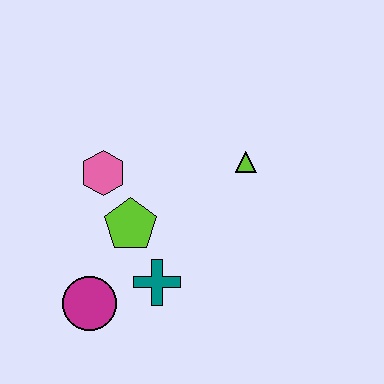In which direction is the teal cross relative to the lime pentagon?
The teal cross is below the lime pentagon.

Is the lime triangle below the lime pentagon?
No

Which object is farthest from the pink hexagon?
The lime triangle is farthest from the pink hexagon.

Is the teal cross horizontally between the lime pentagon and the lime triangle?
Yes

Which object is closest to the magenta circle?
The teal cross is closest to the magenta circle.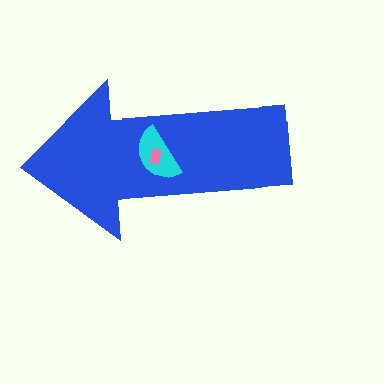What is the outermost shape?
The blue arrow.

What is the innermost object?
The pink rectangle.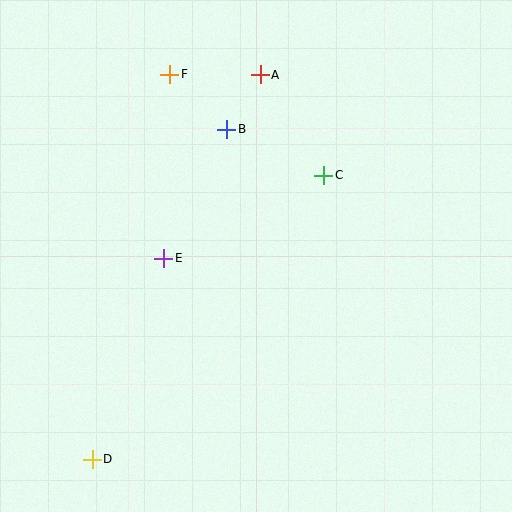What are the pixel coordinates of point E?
Point E is at (164, 258).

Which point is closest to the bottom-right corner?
Point C is closest to the bottom-right corner.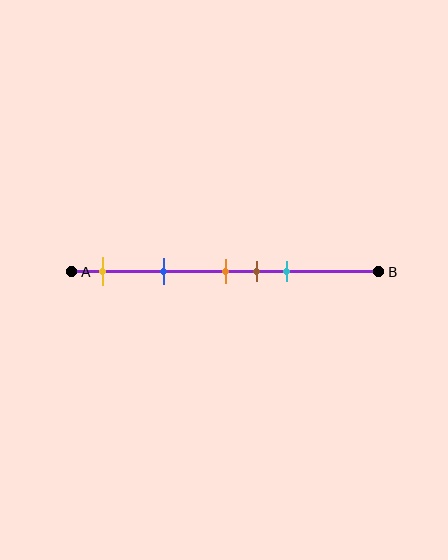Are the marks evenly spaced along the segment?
No, the marks are not evenly spaced.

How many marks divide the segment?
There are 5 marks dividing the segment.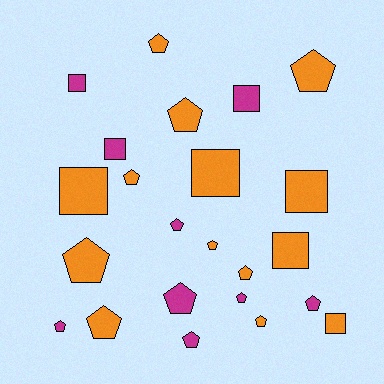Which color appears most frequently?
Orange, with 14 objects.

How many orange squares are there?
There are 5 orange squares.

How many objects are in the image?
There are 23 objects.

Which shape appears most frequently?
Pentagon, with 15 objects.